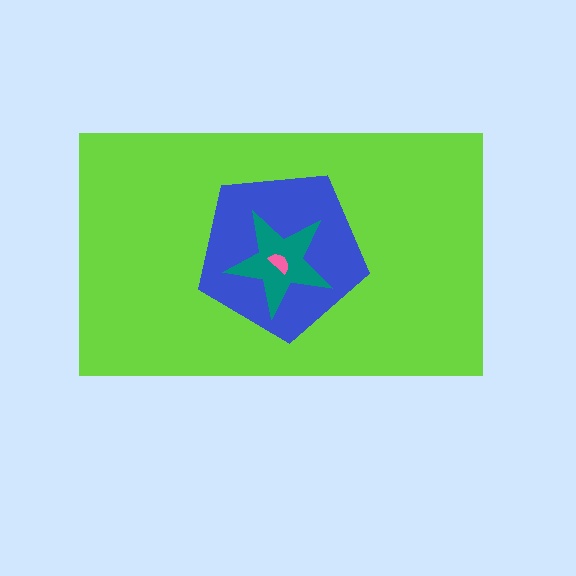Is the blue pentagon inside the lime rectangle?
Yes.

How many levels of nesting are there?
4.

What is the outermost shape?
The lime rectangle.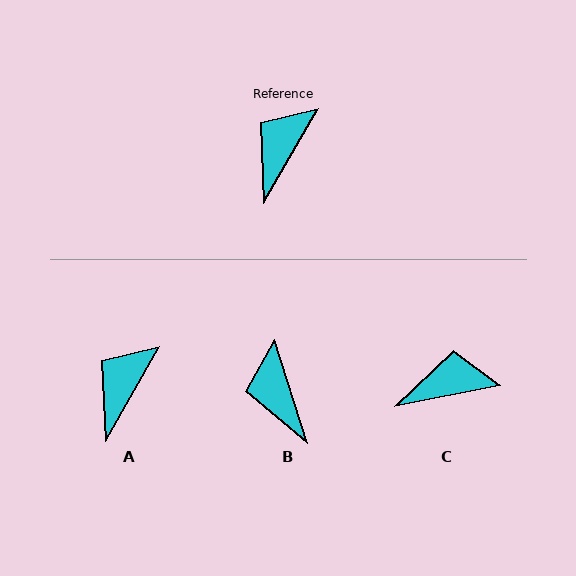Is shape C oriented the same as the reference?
No, it is off by about 49 degrees.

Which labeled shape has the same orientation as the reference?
A.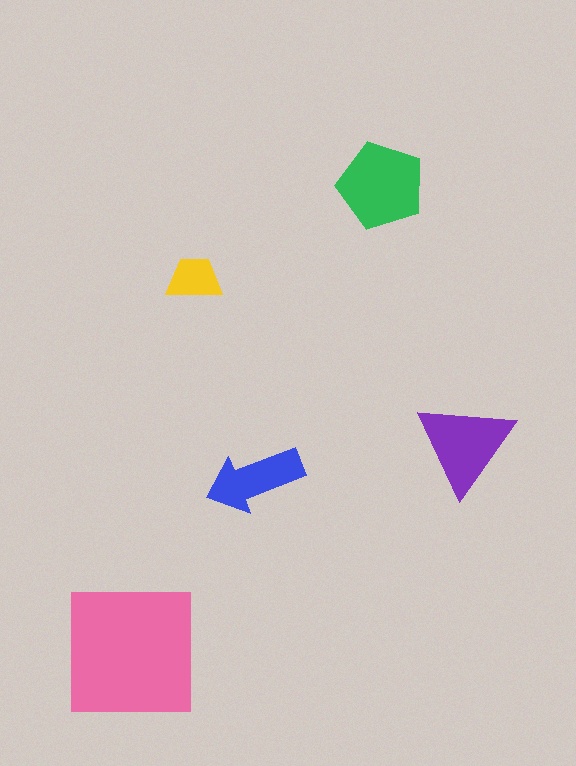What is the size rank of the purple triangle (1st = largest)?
3rd.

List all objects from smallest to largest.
The yellow trapezoid, the blue arrow, the purple triangle, the green pentagon, the pink square.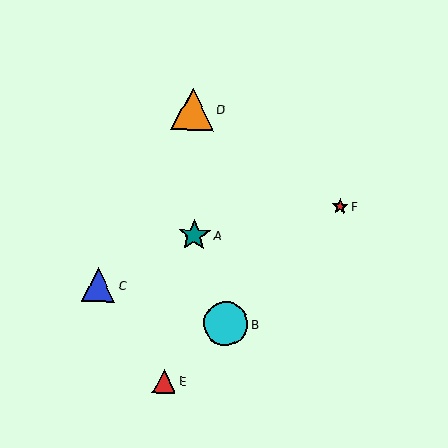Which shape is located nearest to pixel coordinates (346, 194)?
The red star (labeled F) at (340, 207) is nearest to that location.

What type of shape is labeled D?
Shape D is an orange triangle.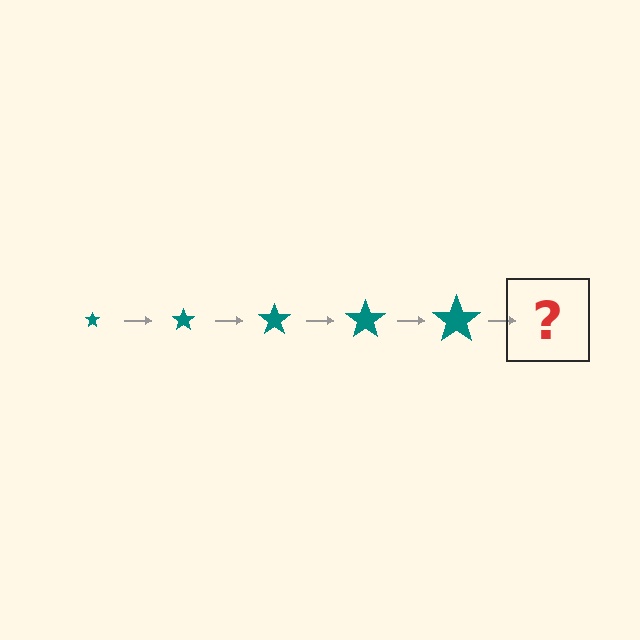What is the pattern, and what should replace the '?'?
The pattern is that the star gets progressively larger each step. The '?' should be a teal star, larger than the previous one.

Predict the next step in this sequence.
The next step is a teal star, larger than the previous one.